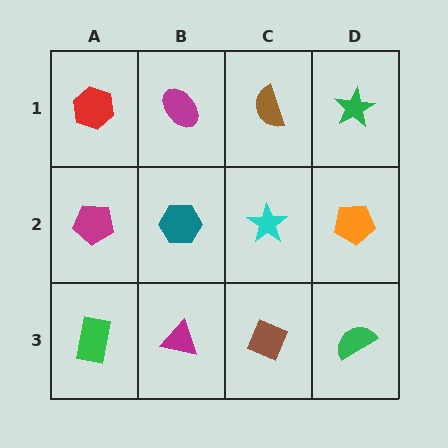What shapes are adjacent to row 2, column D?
A green star (row 1, column D), a green semicircle (row 3, column D), a cyan star (row 2, column C).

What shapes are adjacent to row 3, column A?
A magenta pentagon (row 2, column A), a magenta triangle (row 3, column B).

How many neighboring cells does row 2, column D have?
3.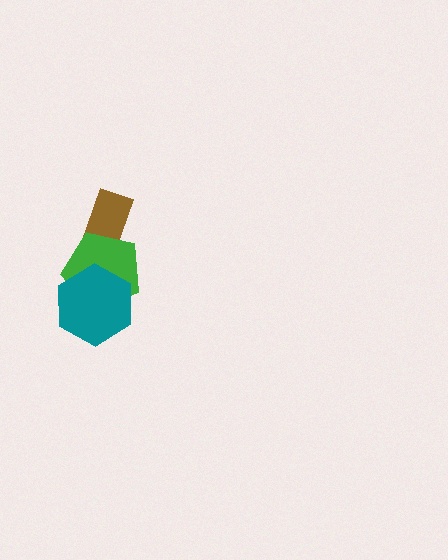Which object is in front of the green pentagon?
The teal hexagon is in front of the green pentagon.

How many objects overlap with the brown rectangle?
1 object overlaps with the brown rectangle.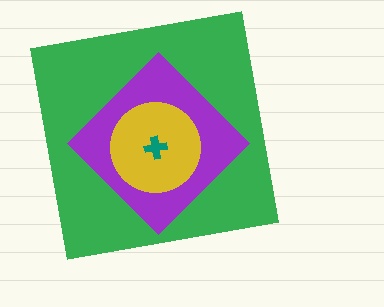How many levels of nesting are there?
4.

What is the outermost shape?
The green square.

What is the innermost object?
The teal cross.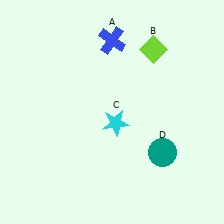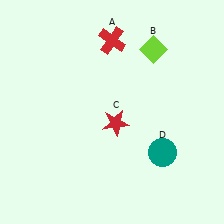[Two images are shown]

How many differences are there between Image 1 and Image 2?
There are 2 differences between the two images.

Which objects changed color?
A changed from blue to red. C changed from cyan to red.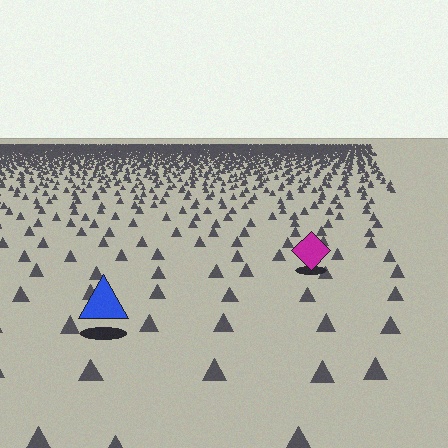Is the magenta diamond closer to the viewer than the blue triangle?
No. The blue triangle is closer — you can tell from the texture gradient: the ground texture is coarser near it.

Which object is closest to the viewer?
The blue triangle is closest. The texture marks near it are larger and more spread out.